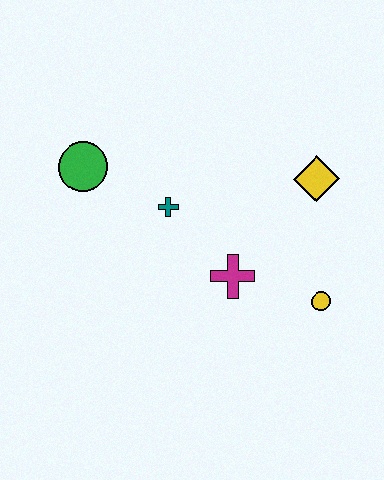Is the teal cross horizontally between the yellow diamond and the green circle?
Yes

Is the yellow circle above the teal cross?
No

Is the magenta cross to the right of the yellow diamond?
No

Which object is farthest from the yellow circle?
The green circle is farthest from the yellow circle.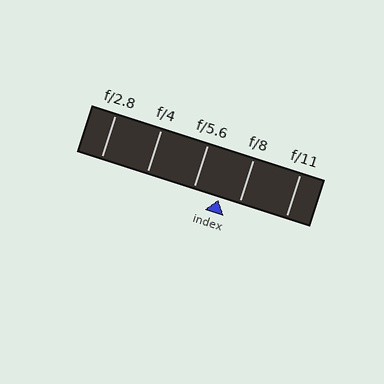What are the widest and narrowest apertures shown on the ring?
The widest aperture shown is f/2.8 and the narrowest is f/11.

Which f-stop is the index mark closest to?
The index mark is closest to f/8.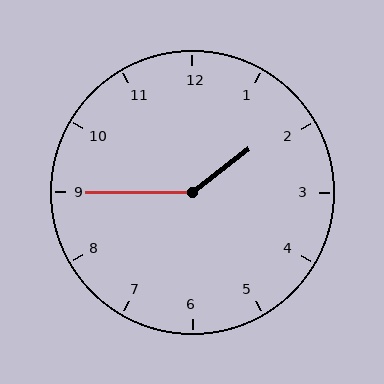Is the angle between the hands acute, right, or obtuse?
It is obtuse.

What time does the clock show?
1:45.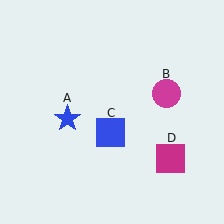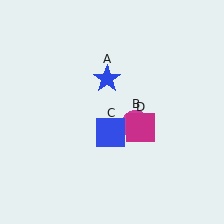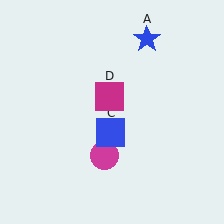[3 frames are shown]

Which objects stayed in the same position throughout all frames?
Blue square (object C) remained stationary.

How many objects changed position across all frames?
3 objects changed position: blue star (object A), magenta circle (object B), magenta square (object D).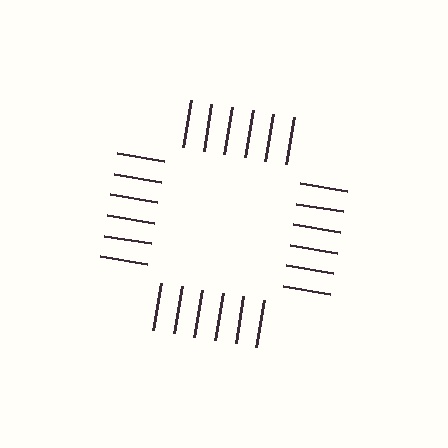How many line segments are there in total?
24 — 6 along each of the 4 edges.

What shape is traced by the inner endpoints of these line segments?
An illusory square — the line segments terminate on its edges but no continuous stroke is drawn.